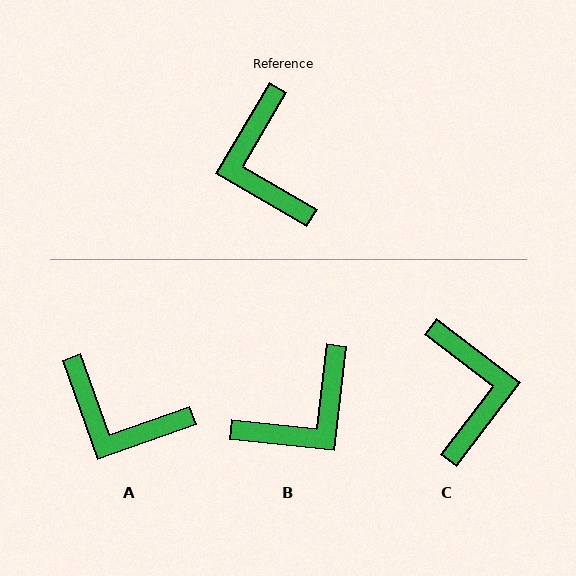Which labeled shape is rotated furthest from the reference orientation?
C, about 173 degrees away.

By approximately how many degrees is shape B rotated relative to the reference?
Approximately 114 degrees counter-clockwise.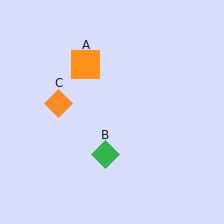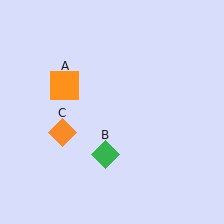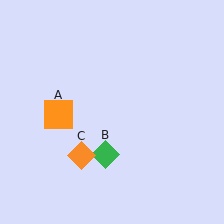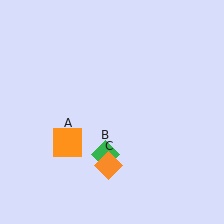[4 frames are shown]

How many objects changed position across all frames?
2 objects changed position: orange square (object A), orange diamond (object C).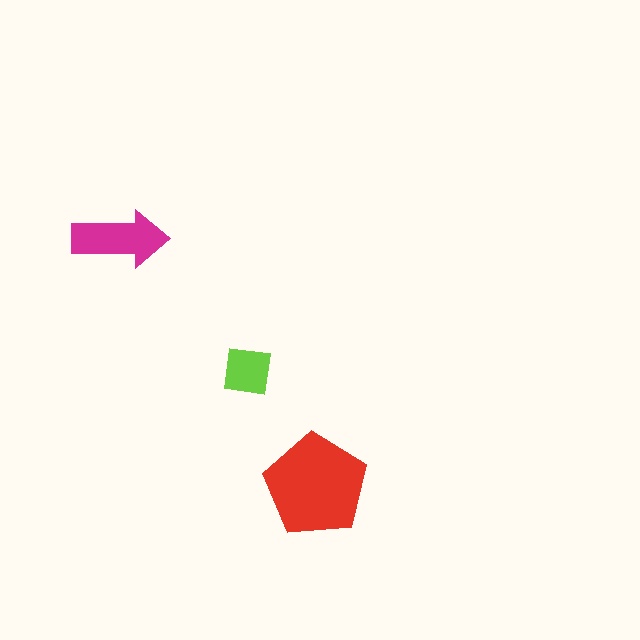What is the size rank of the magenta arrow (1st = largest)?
2nd.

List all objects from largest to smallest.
The red pentagon, the magenta arrow, the lime square.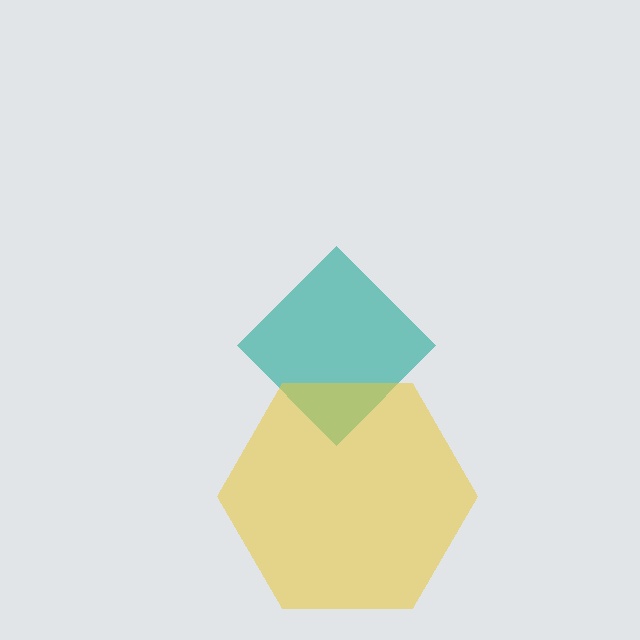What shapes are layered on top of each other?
The layered shapes are: a teal diamond, a yellow hexagon.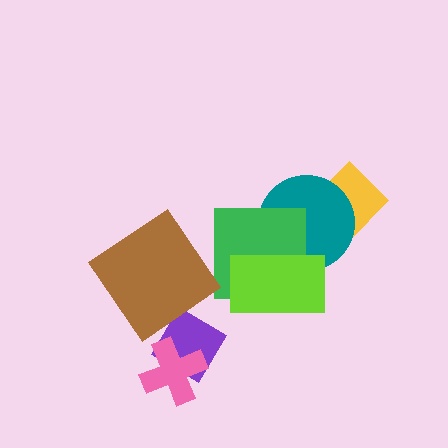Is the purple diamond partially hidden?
Yes, it is partially covered by another shape.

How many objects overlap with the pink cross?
1 object overlaps with the pink cross.